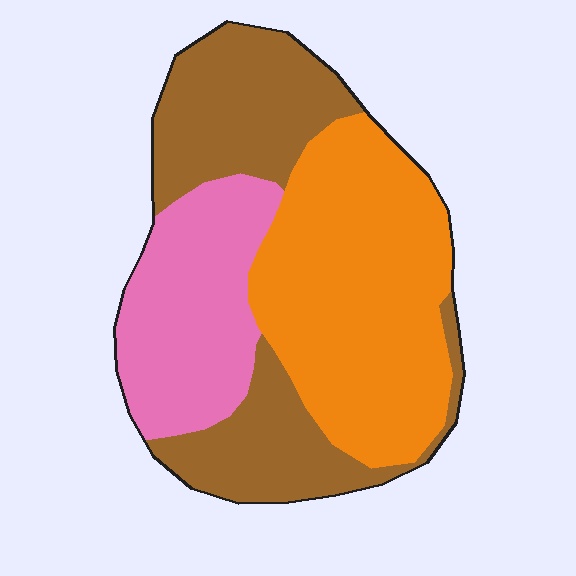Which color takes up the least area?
Pink, at roughly 25%.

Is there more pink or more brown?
Brown.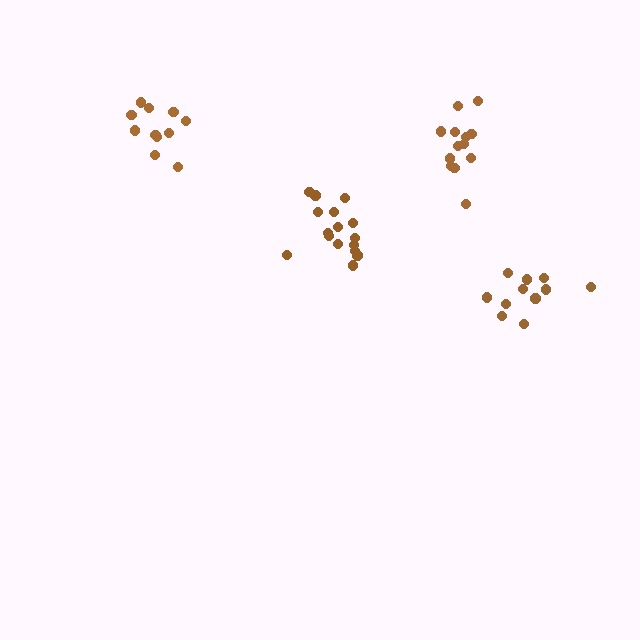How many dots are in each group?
Group 1: 11 dots, Group 2: 13 dots, Group 3: 11 dots, Group 4: 16 dots (51 total).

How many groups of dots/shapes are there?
There are 4 groups.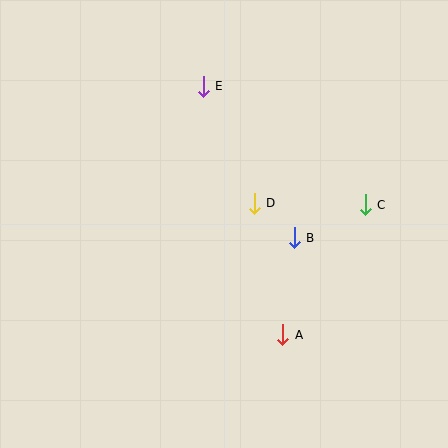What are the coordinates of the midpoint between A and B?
The midpoint between A and B is at (288, 286).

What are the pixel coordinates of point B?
Point B is at (294, 238).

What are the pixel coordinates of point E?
Point E is at (203, 86).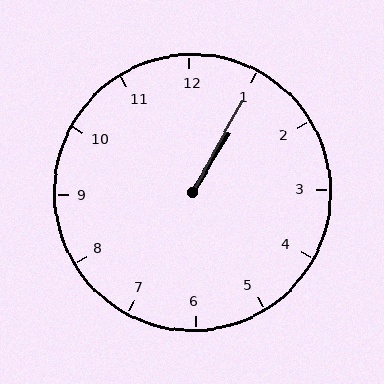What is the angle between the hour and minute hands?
Approximately 2 degrees.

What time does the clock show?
1:05.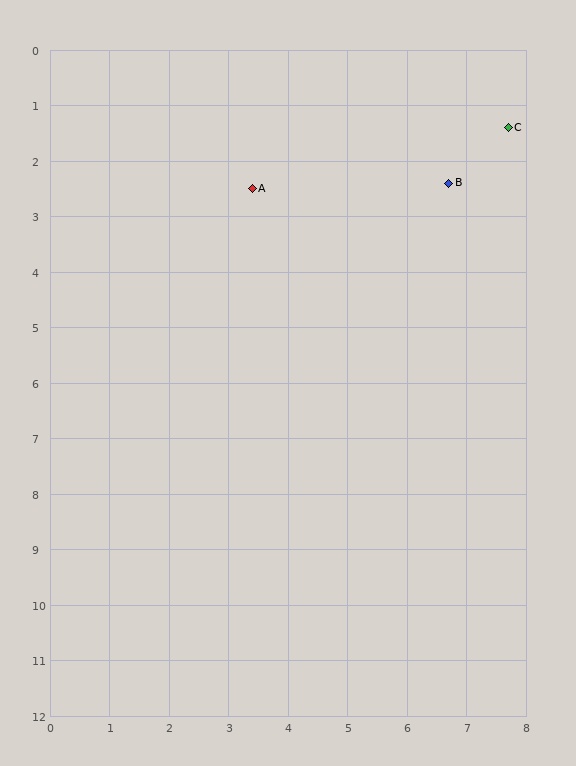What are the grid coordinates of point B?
Point B is at approximately (6.7, 2.4).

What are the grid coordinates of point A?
Point A is at approximately (3.4, 2.5).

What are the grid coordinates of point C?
Point C is at approximately (7.7, 1.4).